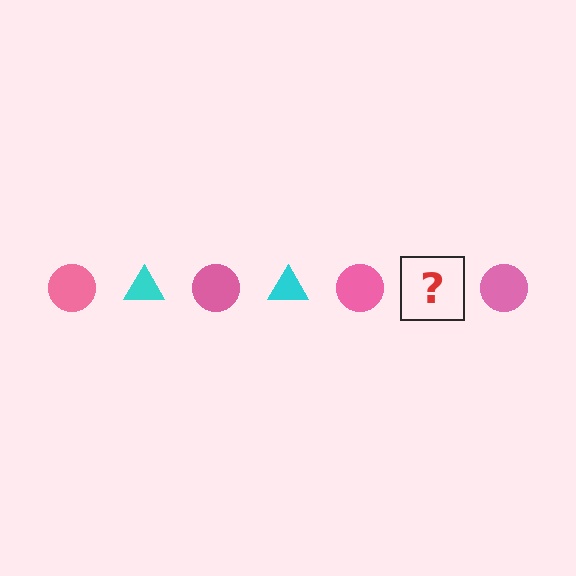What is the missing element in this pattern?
The missing element is a cyan triangle.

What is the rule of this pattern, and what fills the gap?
The rule is that the pattern alternates between pink circle and cyan triangle. The gap should be filled with a cyan triangle.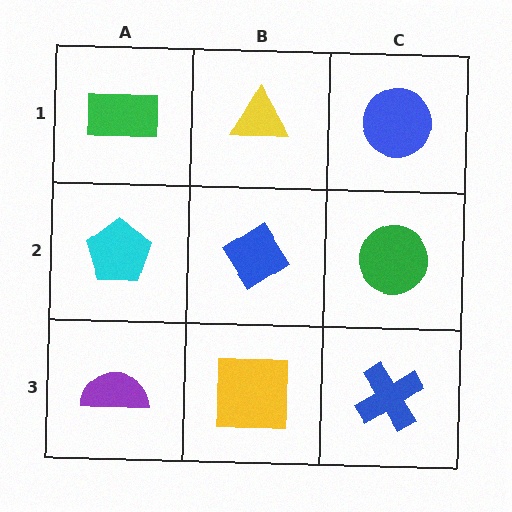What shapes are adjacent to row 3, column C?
A green circle (row 2, column C), a yellow square (row 3, column B).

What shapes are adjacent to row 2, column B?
A yellow triangle (row 1, column B), a yellow square (row 3, column B), a cyan pentagon (row 2, column A), a green circle (row 2, column C).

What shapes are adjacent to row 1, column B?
A blue diamond (row 2, column B), a green rectangle (row 1, column A), a blue circle (row 1, column C).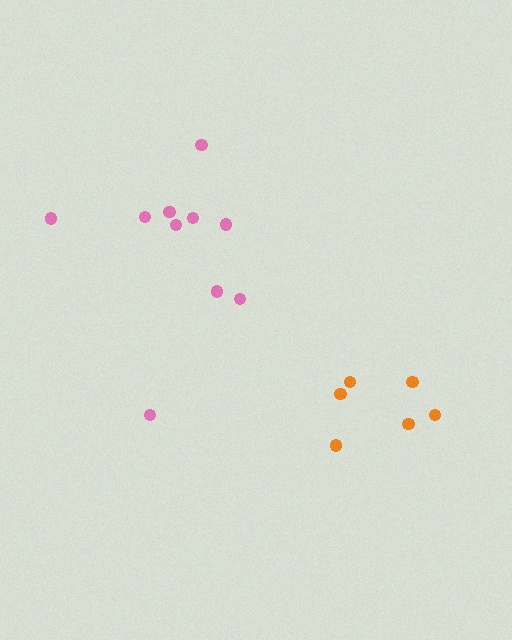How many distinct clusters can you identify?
There are 2 distinct clusters.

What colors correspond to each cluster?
The clusters are colored: pink, orange.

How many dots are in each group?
Group 1: 10 dots, Group 2: 6 dots (16 total).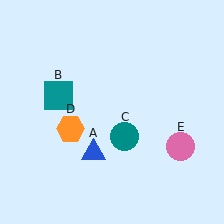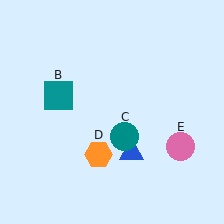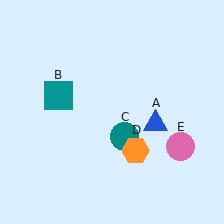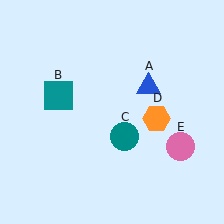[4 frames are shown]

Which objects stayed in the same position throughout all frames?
Teal square (object B) and teal circle (object C) and pink circle (object E) remained stationary.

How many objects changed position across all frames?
2 objects changed position: blue triangle (object A), orange hexagon (object D).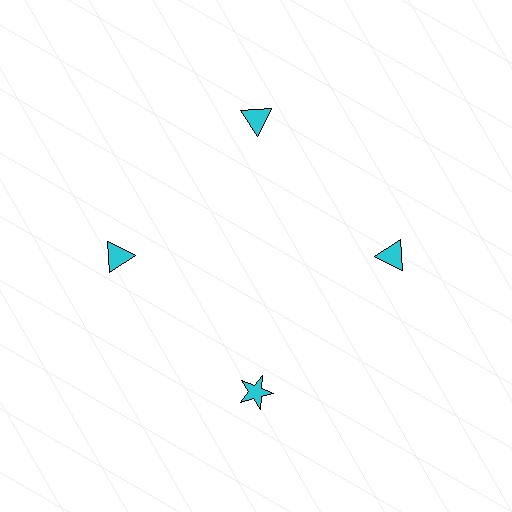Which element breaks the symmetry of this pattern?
The cyan star at roughly the 6 o'clock position breaks the symmetry. All other shapes are cyan triangles.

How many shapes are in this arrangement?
There are 4 shapes arranged in a ring pattern.